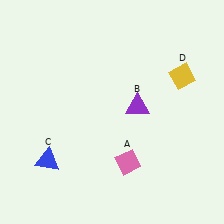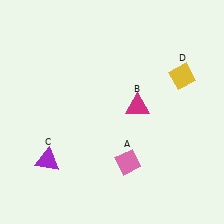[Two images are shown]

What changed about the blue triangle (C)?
In Image 1, C is blue. In Image 2, it changed to purple.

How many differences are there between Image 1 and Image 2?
There are 2 differences between the two images.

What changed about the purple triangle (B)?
In Image 1, B is purple. In Image 2, it changed to magenta.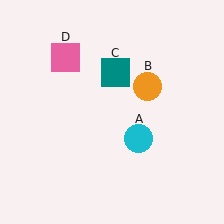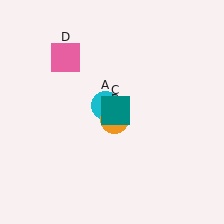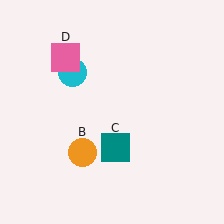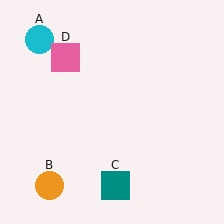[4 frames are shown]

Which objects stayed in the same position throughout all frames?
Pink square (object D) remained stationary.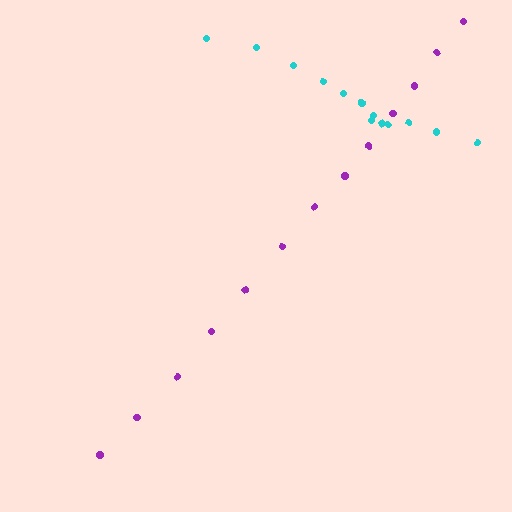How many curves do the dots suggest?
There are 2 distinct paths.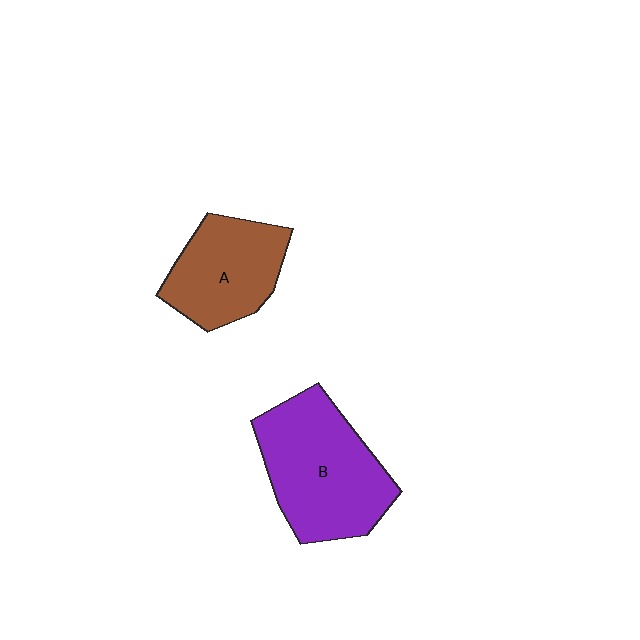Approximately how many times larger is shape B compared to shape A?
Approximately 1.4 times.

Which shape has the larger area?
Shape B (purple).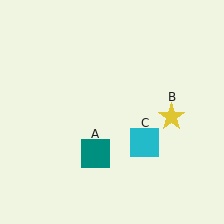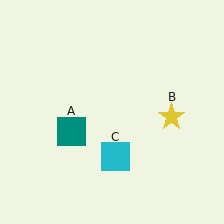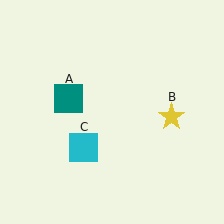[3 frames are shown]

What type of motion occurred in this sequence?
The teal square (object A), cyan square (object C) rotated clockwise around the center of the scene.